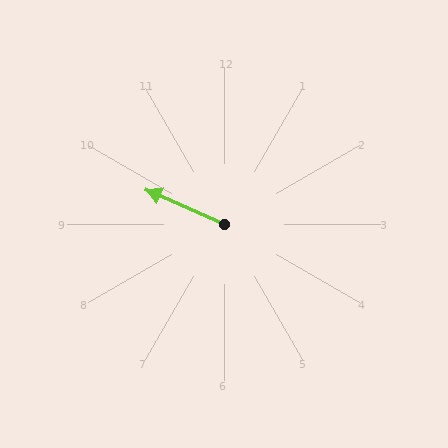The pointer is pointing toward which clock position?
Roughly 10 o'clock.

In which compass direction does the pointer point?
Northwest.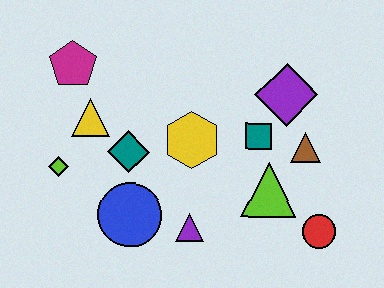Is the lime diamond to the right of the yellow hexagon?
No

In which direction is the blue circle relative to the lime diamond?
The blue circle is to the right of the lime diamond.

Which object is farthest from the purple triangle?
The magenta pentagon is farthest from the purple triangle.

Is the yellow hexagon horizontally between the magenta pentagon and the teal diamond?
No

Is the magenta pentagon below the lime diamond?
No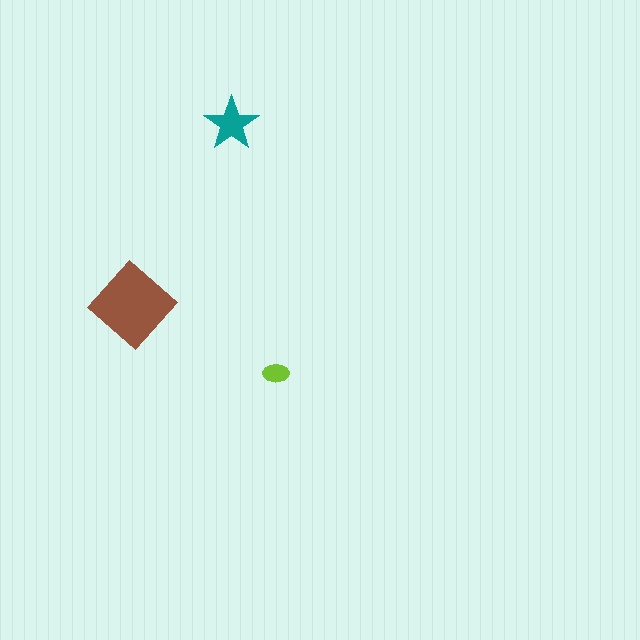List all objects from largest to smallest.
The brown diamond, the teal star, the lime ellipse.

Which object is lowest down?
The lime ellipse is bottommost.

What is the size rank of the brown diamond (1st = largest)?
1st.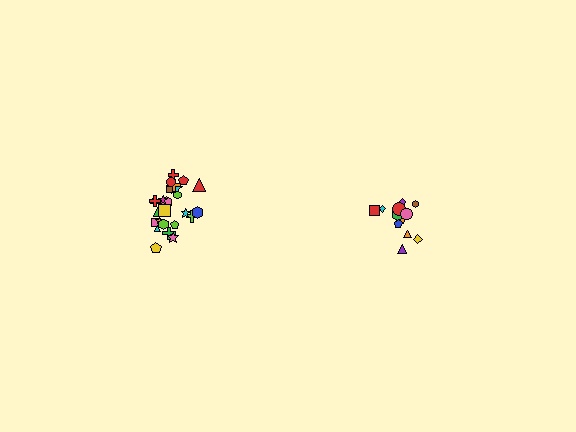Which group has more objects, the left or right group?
The left group.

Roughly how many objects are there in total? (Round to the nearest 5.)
Roughly 35 objects in total.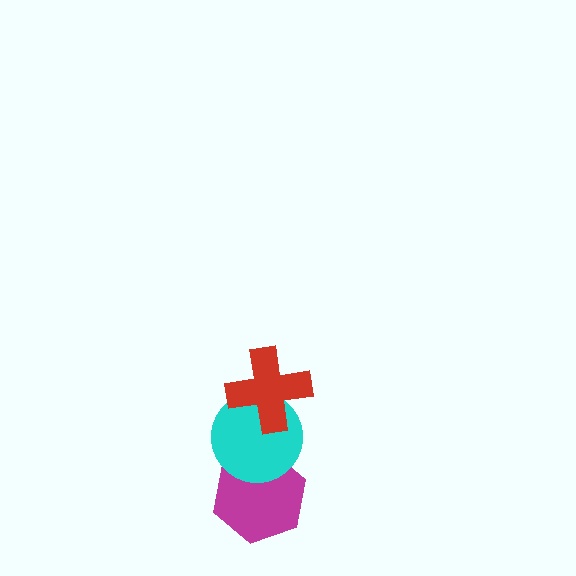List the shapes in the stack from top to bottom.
From top to bottom: the red cross, the cyan circle, the magenta hexagon.